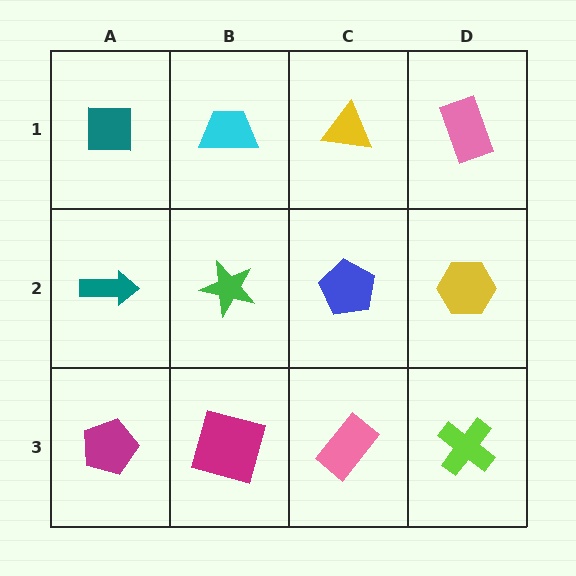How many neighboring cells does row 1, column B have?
3.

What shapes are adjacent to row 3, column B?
A green star (row 2, column B), a magenta pentagon (row 3, column A), a pink rectangle (row 3, column C).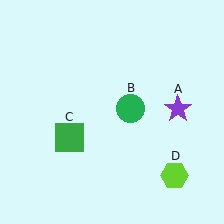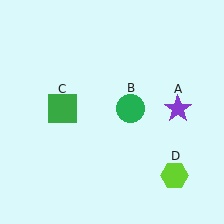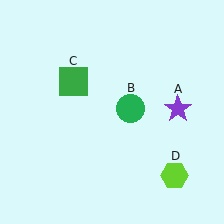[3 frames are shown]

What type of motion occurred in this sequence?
The green square (object C) rotated clockwise around the center of the scene.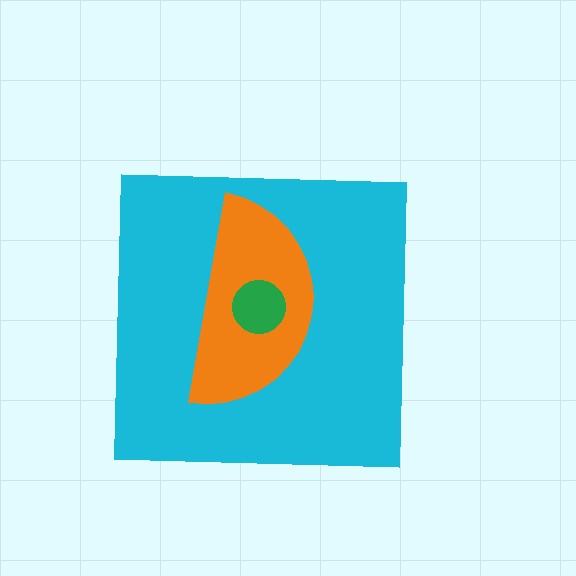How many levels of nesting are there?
3.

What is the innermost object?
The green circle.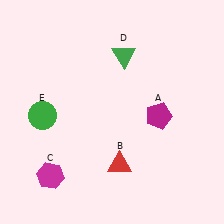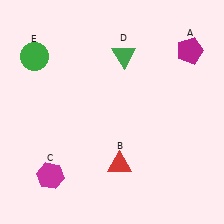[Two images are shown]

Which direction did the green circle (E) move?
The green circle (E) moved up.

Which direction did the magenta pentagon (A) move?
The magenta pentagon (A) moved up.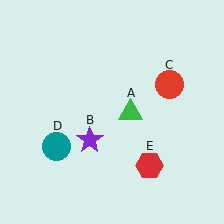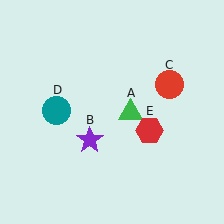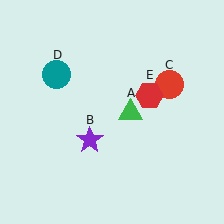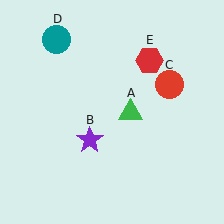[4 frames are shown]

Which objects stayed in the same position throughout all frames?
Green triangle (object A) and purple star (object B) and red circle (object C) remained stationary.